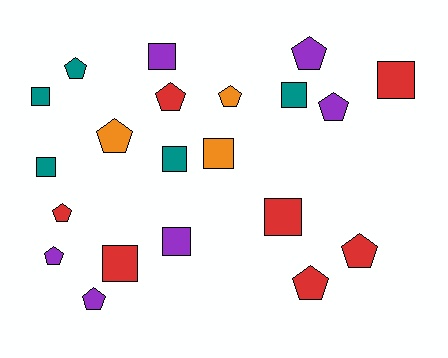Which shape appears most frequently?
Pentagon, with 11 objects.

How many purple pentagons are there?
There are 4 purple pentagons.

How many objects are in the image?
There are 21 objects.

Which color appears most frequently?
Red, with 7 objects.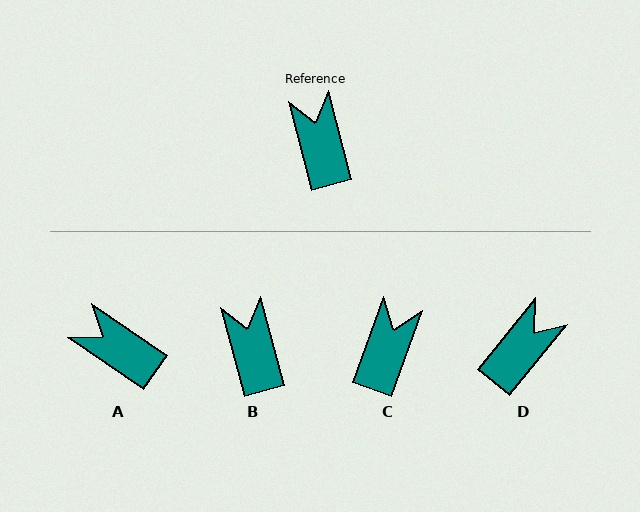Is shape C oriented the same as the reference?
No, it is off by about 35 degrees.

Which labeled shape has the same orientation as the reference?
B.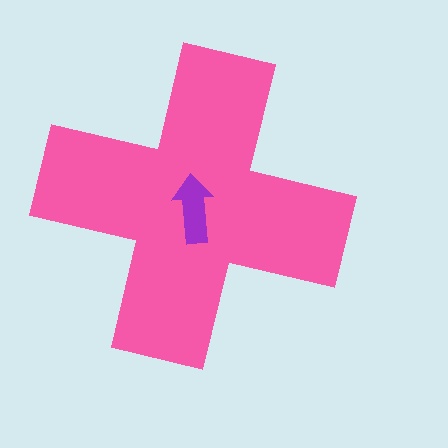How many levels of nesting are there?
2.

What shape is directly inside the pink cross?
The purple arrow.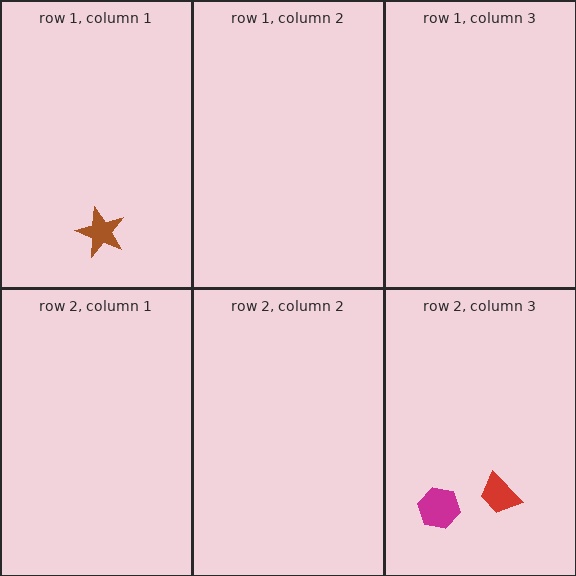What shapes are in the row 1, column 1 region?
The brown star.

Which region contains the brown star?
The row 1, column 1 region.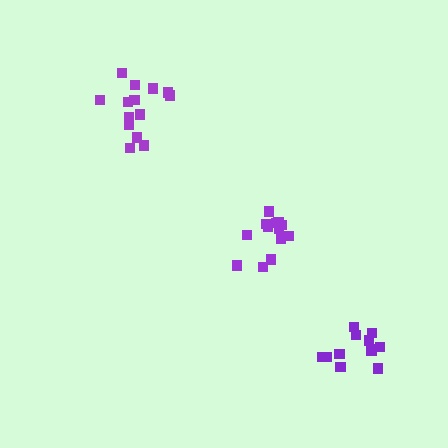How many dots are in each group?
Group 1: 14 dots, Group 2: 12 dots, Group 3: 13 dots (39 total).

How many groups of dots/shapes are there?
There are 3 groups.